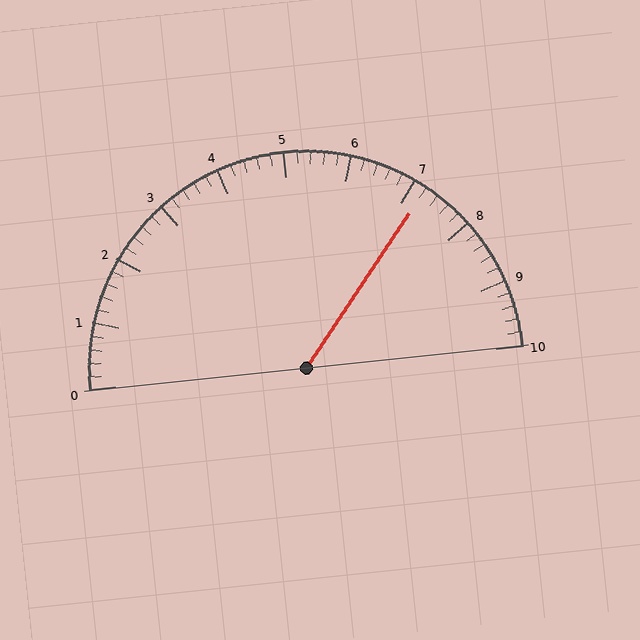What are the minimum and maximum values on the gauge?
The gauge ranges from 0 to 10.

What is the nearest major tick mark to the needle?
The nearest major tick mark is 7.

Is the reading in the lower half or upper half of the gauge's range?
The reading is in the upper half of the range (0 to 10).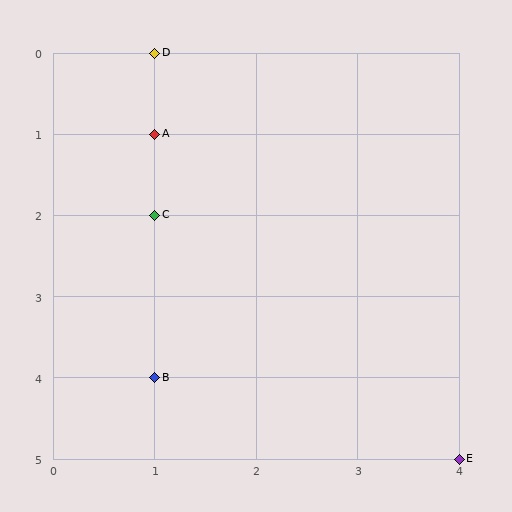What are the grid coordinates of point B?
Point B is at grid coordinates (1, 4).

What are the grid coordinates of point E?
Point E is at grid coordinates (4, 5).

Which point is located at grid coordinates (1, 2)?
Point C is at (1, 2).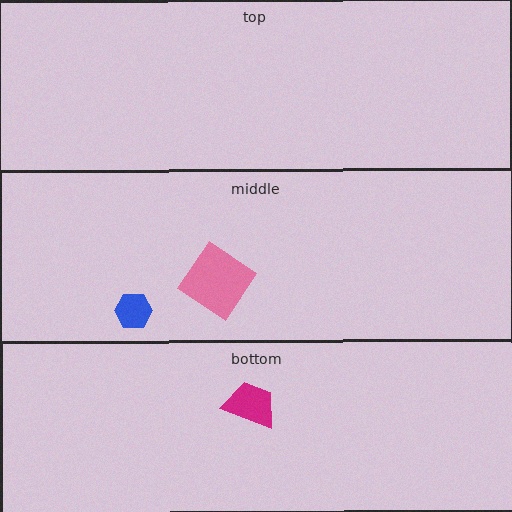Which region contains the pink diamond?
The middle region.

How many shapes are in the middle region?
2.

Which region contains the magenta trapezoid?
The bottom region.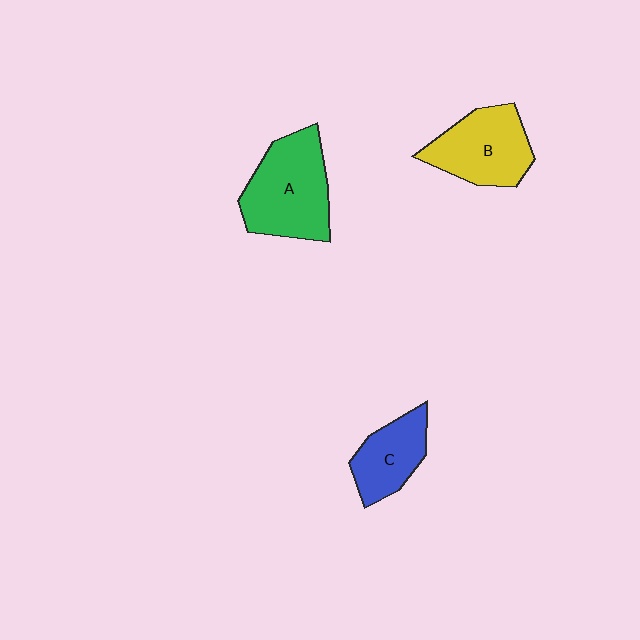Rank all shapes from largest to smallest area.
From largest to smallest: A (green), B (yellow), C (blue).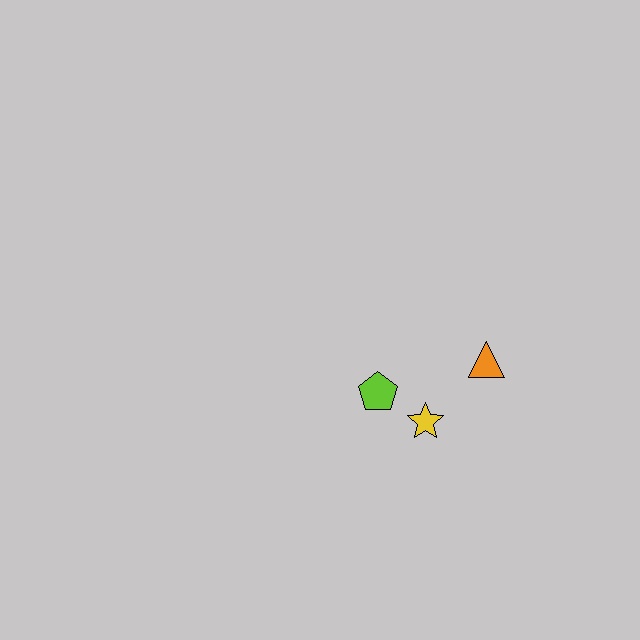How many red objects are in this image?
There are no red objects.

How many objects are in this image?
There are 3 objects.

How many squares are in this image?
There are no squares.